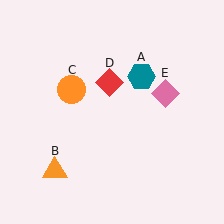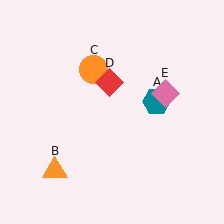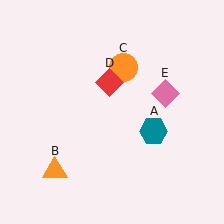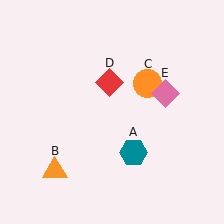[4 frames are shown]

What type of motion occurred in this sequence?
The teal hexagon (object A), orange circle (object C) rotated clockwise around the center of the scene.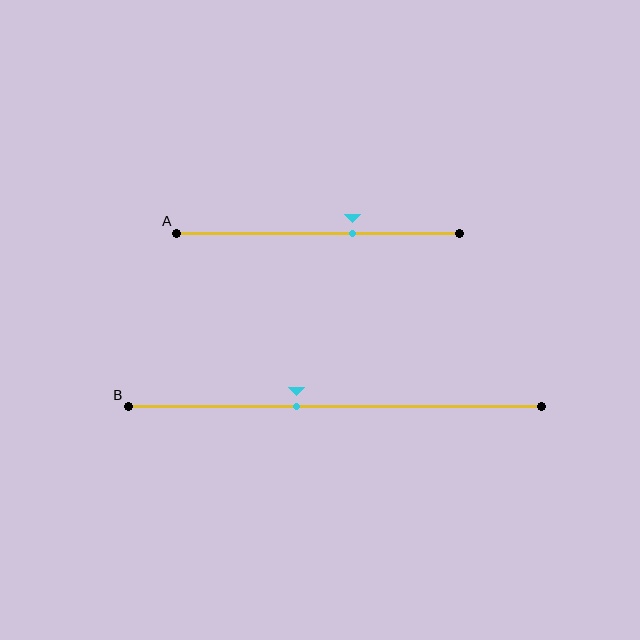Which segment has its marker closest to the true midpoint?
Segment B has its marker closest to the true midpoint.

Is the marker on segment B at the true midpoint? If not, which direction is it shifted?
No, the marker on segment B is shifted to the left by about 9% of the segment length.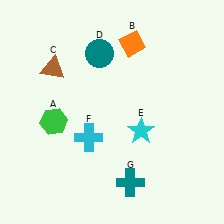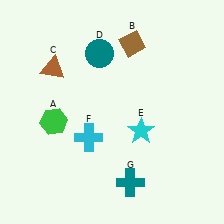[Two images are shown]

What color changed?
The diamond (B) changed from orange in Image 1 to brown in Image 2.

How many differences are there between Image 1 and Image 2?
There is 1 difference between the two images.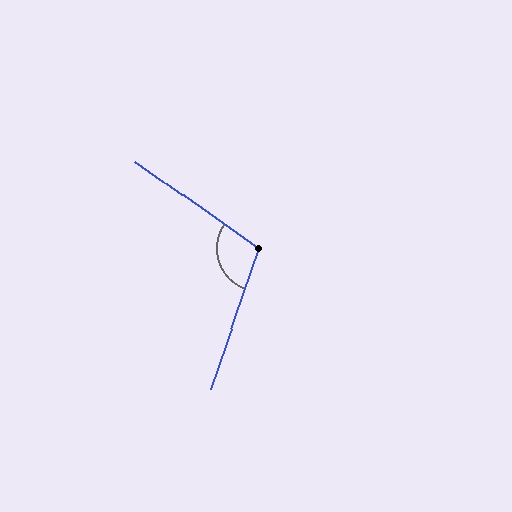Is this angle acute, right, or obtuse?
It is obtuse.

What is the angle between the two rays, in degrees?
Approximately 106 degrees.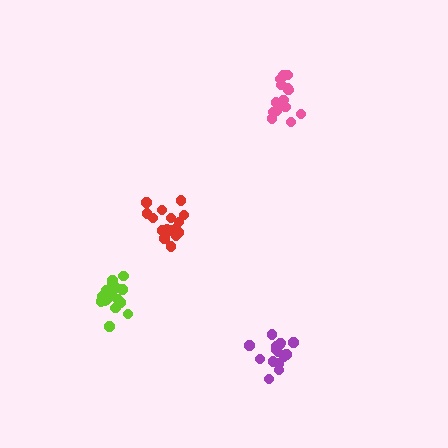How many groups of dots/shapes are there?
There are 4 groups.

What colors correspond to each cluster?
The clusters are colored: pink, purple, lime, red.